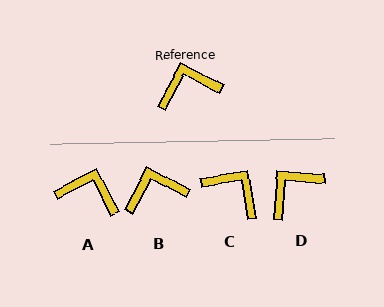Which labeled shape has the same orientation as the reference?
B.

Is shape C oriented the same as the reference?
No, it is off by about 52 degrees.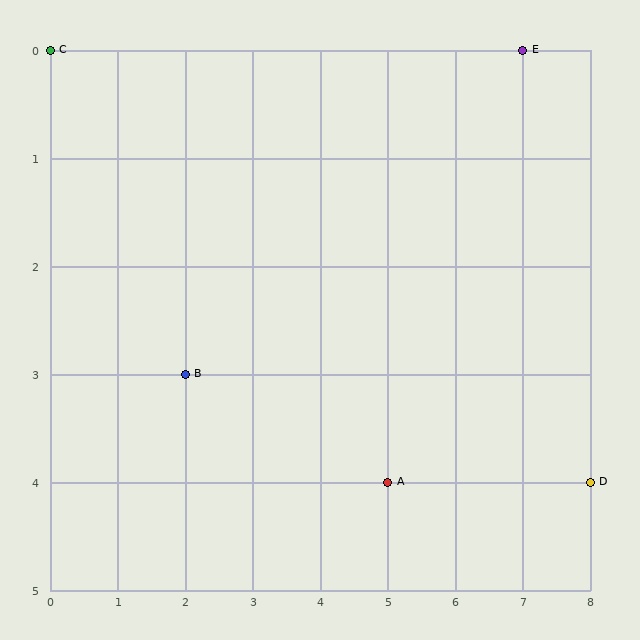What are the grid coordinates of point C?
Point C is at grid coordinates (0, 0).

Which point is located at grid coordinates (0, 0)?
Point C is at (0, 0).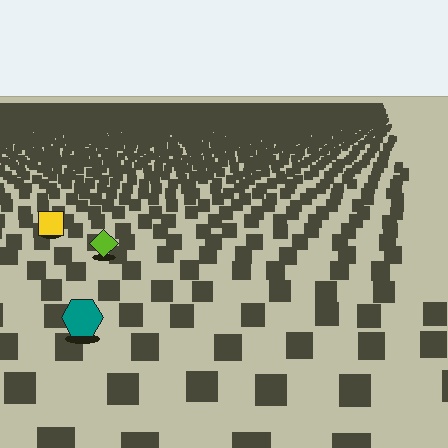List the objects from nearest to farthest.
From nearest to farthest: the teal hexagon, the lime diamond, the yellow square.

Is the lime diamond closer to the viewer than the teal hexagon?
No. The teal hexagon is closer — you can tell from the texture gradient: the ground texture is coarser near it.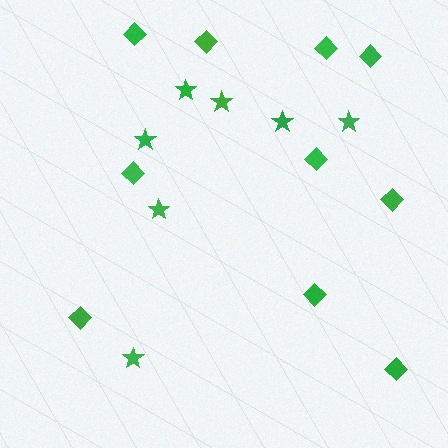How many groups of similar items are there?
There are 2 groups: one group of diamonds (10) and one group of stars (7).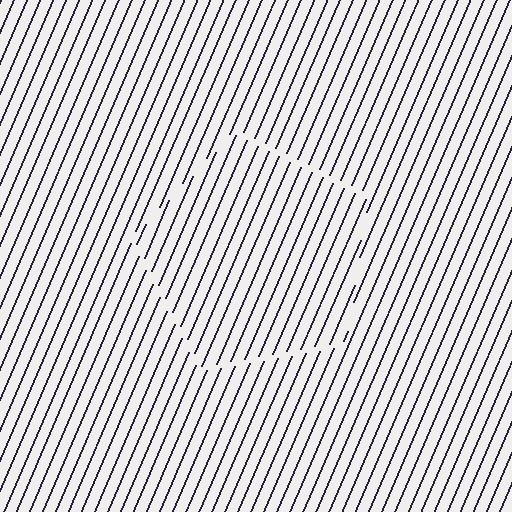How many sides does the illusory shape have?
5 sides — the line-ends trace a pentagon.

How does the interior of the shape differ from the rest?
The interior of the shape contains the same grating, shifted by half a period — the contour is defined by the phase discontinuity where line-ends from the inner and outer gratings abut.